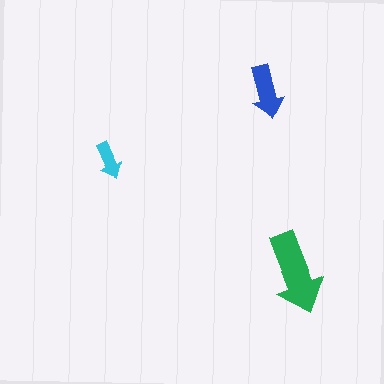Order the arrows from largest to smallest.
the green one, the blue one, the cyan one.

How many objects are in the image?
There are 3 objects in the image.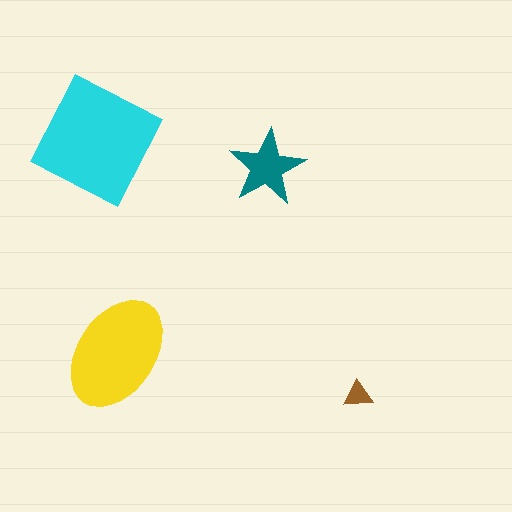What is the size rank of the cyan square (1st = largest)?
1st.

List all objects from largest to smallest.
The cyan square, the yellow ellipse, the teal star, the brown triangle.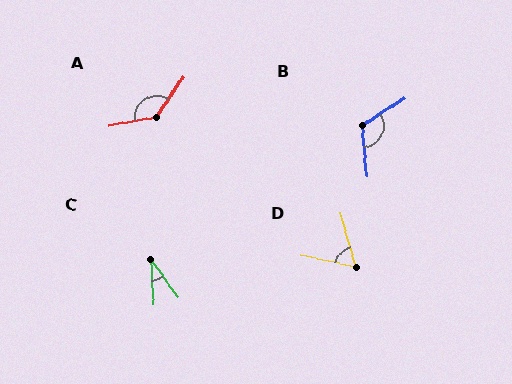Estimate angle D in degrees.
Approximately 62 degrees.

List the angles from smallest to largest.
C (32°), D (62°), B (118°), A (134°).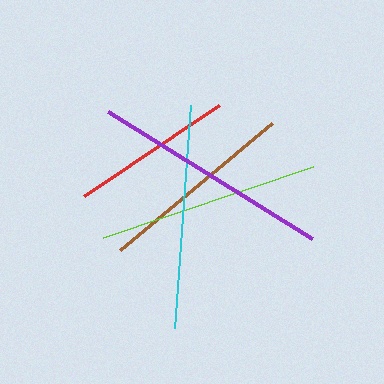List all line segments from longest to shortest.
From longest to shortest: purple, cyan, lime, brown, red.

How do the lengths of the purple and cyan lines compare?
The purple and cyan lines are approximately the same length.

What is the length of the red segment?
The red segment is approximately 162 pixels long.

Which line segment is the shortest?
The red line is the shortest at approximately 162 pixels.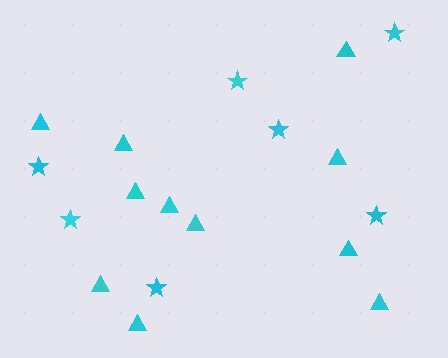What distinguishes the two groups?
There are 2 groups: one group of stars (7) and one group of triangles (11).